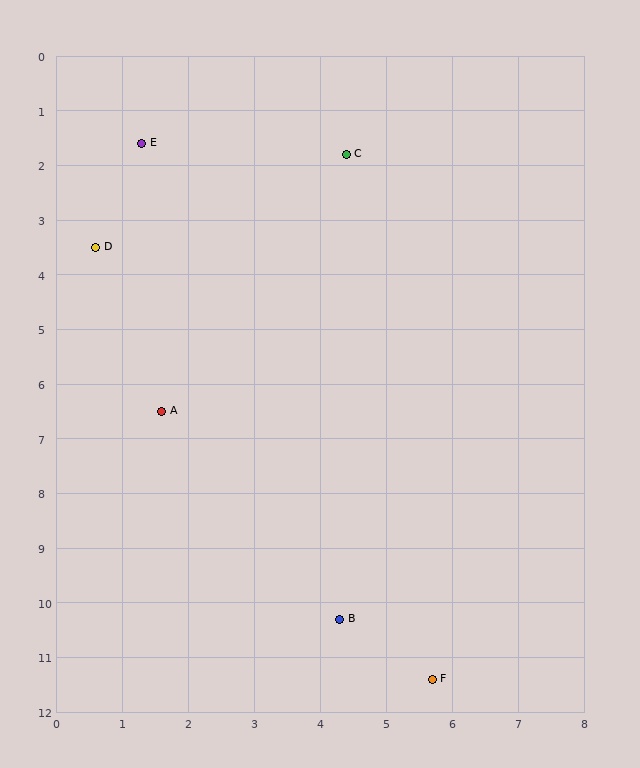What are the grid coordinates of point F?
Point F is at approximately (5.7, 11.4).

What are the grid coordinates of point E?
Point E is at approximately (1.3, 1.6).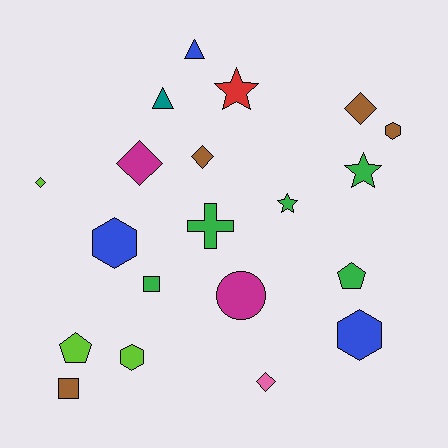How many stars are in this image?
There are 3 stars.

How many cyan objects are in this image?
There are no cyan objects.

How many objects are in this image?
There are 20 objects.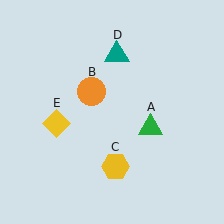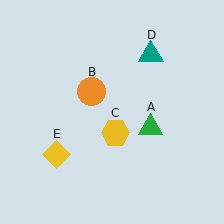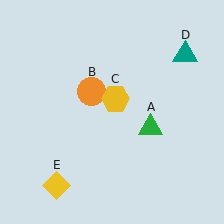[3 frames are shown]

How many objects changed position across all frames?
3 objects changed position: yellow hexagon (object C), teal triangle (object D), yellow diamond (object E).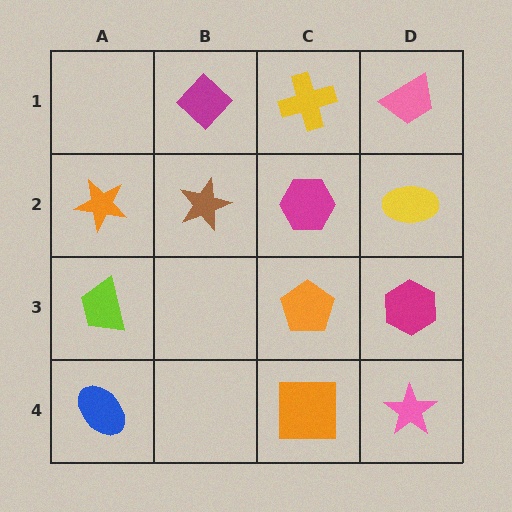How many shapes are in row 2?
4 shapes.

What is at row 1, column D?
A pink trapezoid.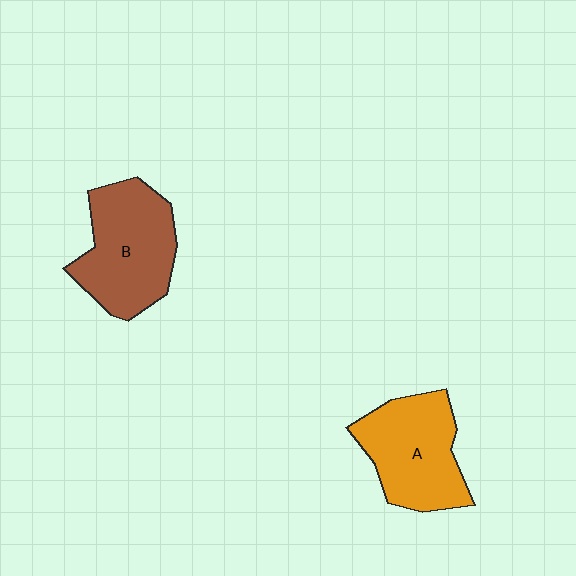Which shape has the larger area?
Shape B (brown).